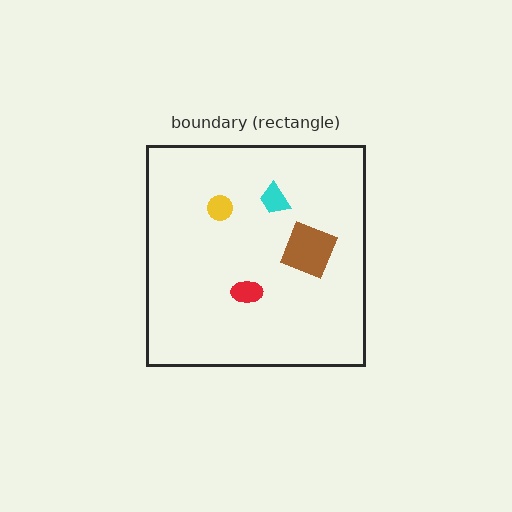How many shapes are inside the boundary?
4 inside, 0 outside.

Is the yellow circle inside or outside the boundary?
Inside.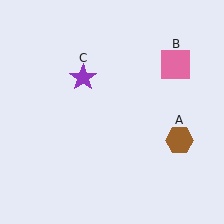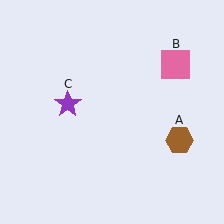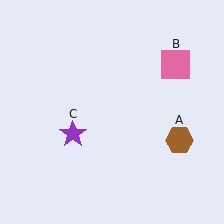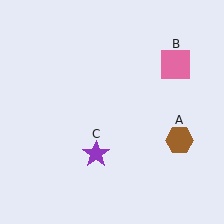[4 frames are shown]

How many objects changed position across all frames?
1 object changed position: purple star (object C).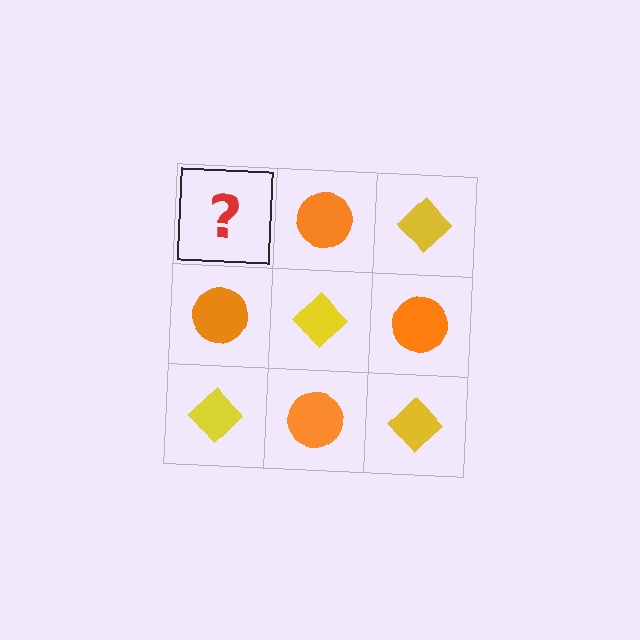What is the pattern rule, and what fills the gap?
The rule is that it alternates yellow diamond and orange circle in a checkerboard pattern. The gap should be filled with a yellow diamond.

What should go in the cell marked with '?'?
The missing cell should contain a yellow diamond.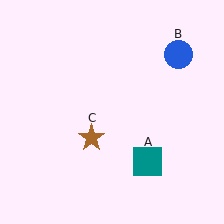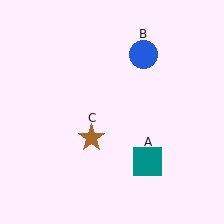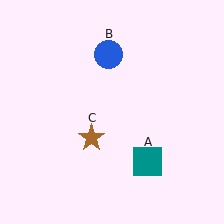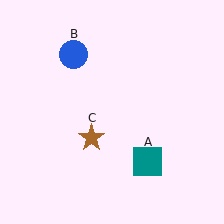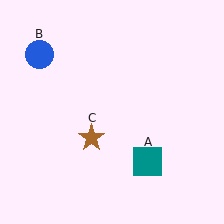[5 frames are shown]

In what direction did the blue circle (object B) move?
The blue circle (object B) moved left.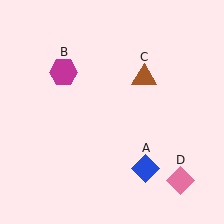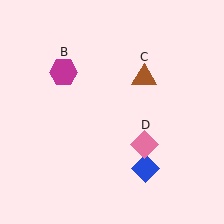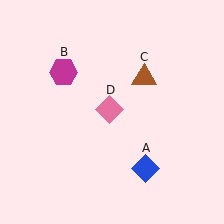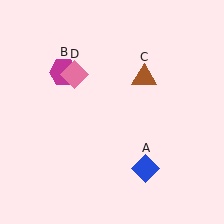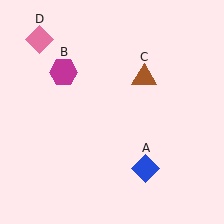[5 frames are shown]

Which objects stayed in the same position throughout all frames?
Blue diamond (object A) and magenta hexagon (object B) and brown triangle (object C) remained stationary.